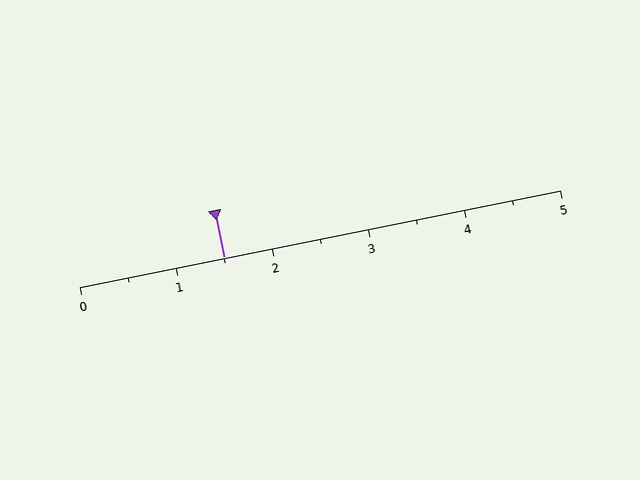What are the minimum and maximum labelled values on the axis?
The axis runs from 0 to 5.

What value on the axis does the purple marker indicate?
The marker indicates approximately 1.5.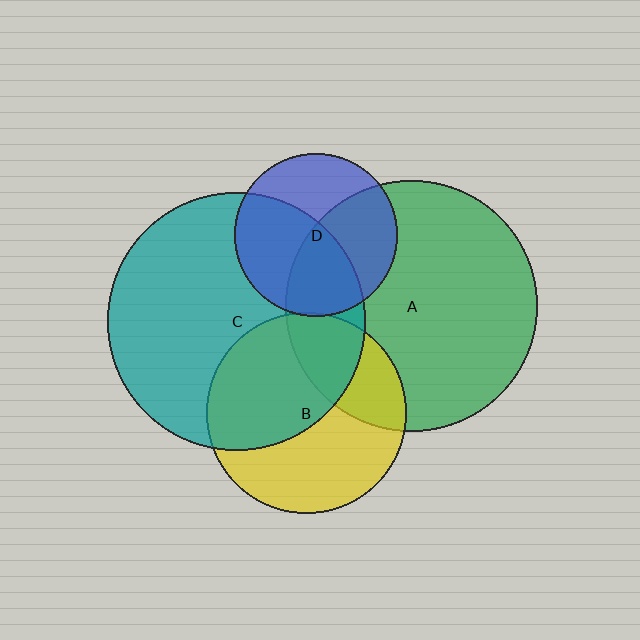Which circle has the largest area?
Circle C (teal).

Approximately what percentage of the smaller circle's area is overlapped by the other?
Approximately 50%.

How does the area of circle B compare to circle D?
Approximately 1.5 times.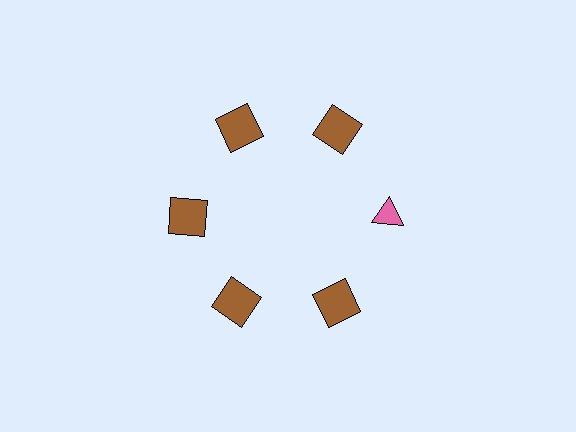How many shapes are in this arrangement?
There are 6 shapes arranged in a ring pattern.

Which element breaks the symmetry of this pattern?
The pink triangle at roughly the 3 o'clock position breaks the symmetry. All other shapes are brown squares.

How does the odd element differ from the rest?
It differs in both color (pink instead of brown) and shape (triangle instead of square).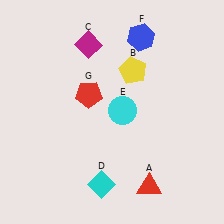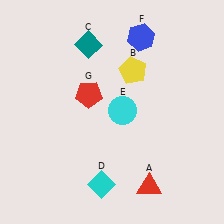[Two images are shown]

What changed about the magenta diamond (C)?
In Image 1, C is magenta. In Image 2, it changed to teal.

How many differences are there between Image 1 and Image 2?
There is 1 difference between the two images.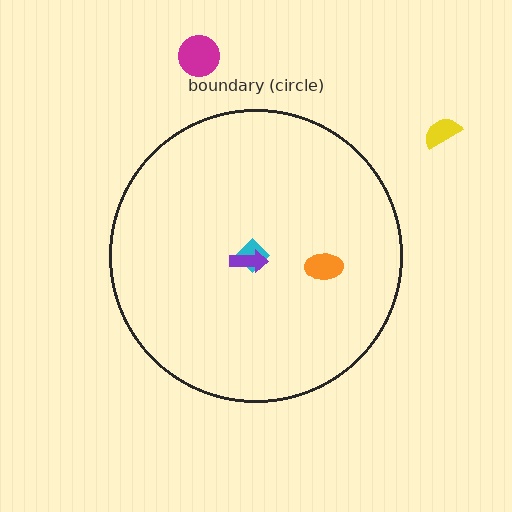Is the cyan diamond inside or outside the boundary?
Inside.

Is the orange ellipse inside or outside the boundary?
Inside.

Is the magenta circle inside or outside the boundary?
Outside.